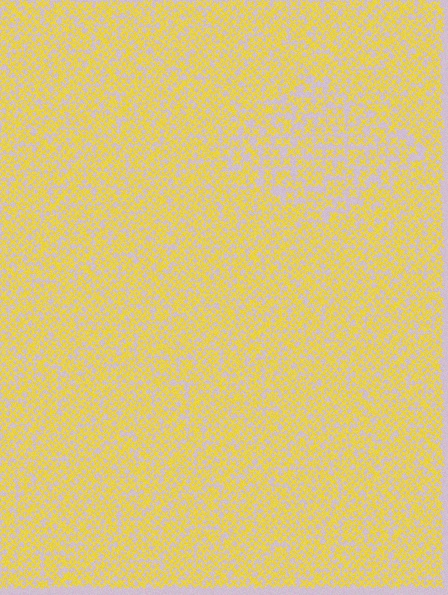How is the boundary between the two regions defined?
The boundary is defined by a change in element density (approximately 1.5x ratio). All elements are the same color, size, and shape.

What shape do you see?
I see a diamond.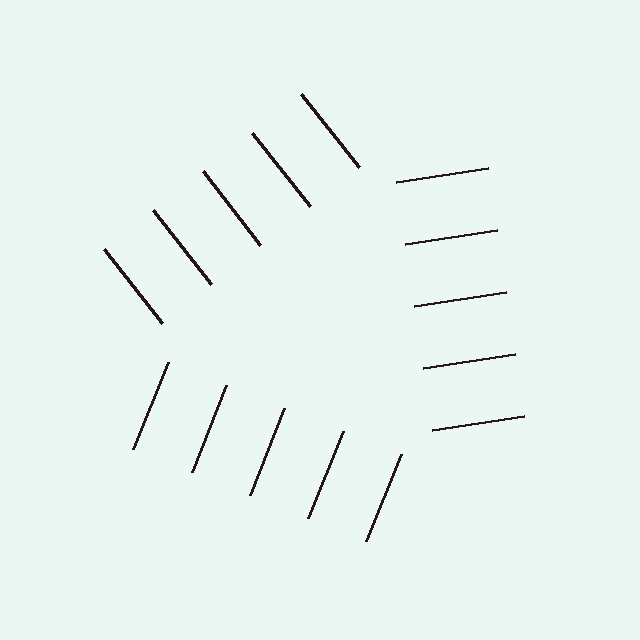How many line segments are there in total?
15 — 5 along each of the 3 edges.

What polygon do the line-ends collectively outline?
An illusory triangle — the line segments terminate on its edges but no continuous stroke is drawn.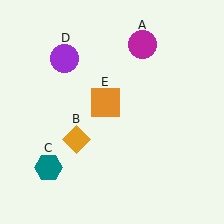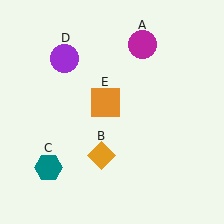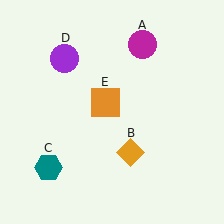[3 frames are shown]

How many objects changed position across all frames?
1 object changed position: orange diamond (object B).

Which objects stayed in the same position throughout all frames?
Magenta circle (object A) and teal hexagon (object C) and purple circle (object D) and orange square (object E) remained stationary.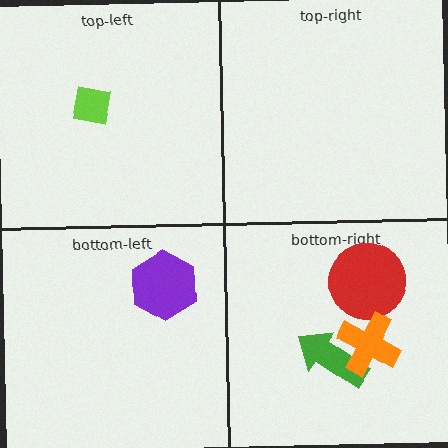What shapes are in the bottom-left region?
The purple hexagon.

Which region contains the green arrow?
The bottom-right region.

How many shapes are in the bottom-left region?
1.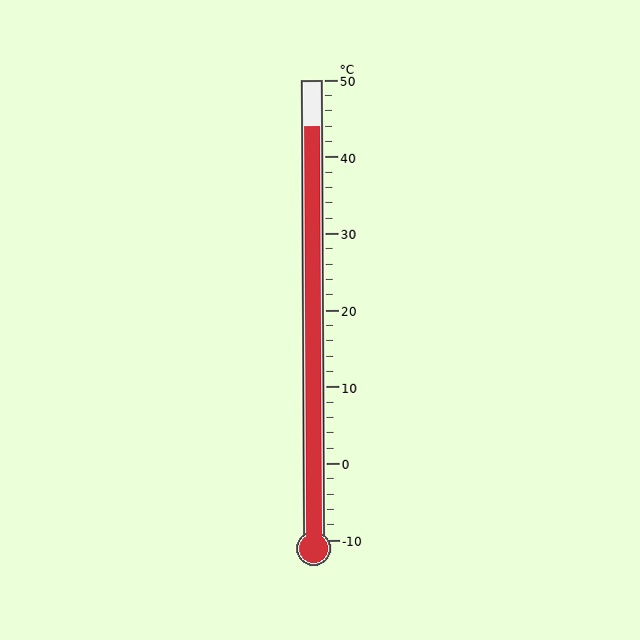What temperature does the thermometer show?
The thermometer shows approximately 44°C.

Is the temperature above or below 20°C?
The temperature is above 20°C.